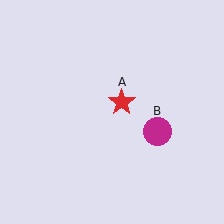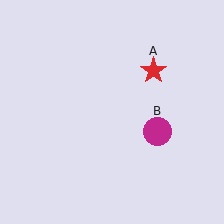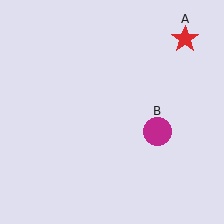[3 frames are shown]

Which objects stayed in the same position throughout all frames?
Magenta circle (object B) remained stationary.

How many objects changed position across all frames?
1 object changed position: red star (object A).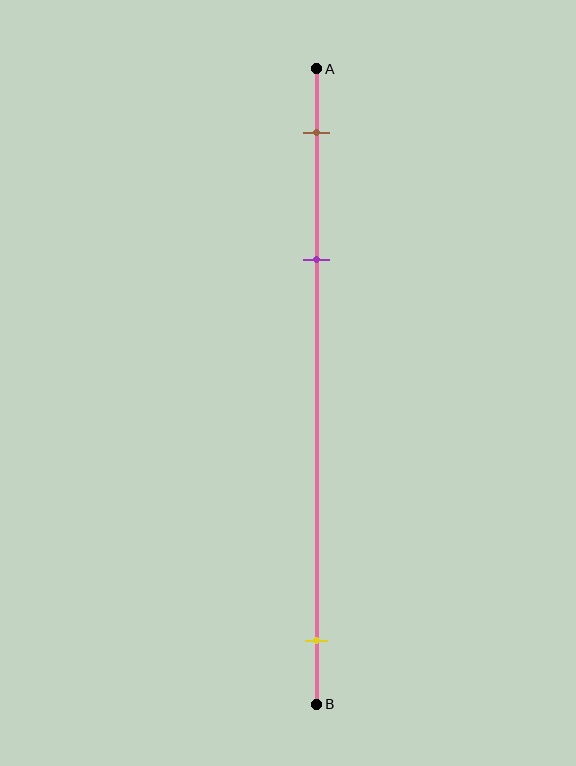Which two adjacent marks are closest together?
The brown and purple marks are the closest adjacent pair.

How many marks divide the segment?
There are 3 marks dividing the segment.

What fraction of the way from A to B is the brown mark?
The brown mark is approximately 10% (0.1) of the way from A to B.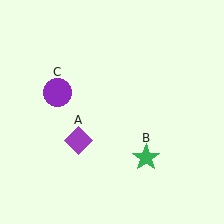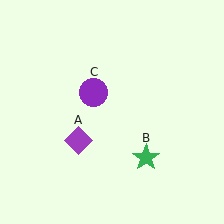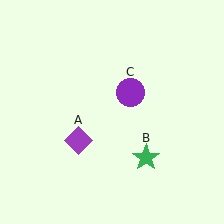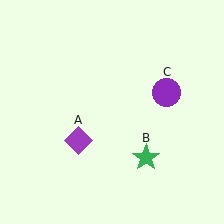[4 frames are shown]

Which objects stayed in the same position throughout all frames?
Purple diamond (object A) and green star (object B) remained stationary.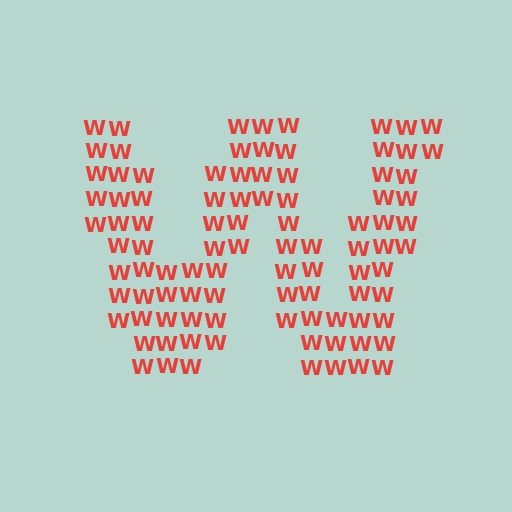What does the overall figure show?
The overall figure shows the letter W.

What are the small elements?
The small elements are letter W's.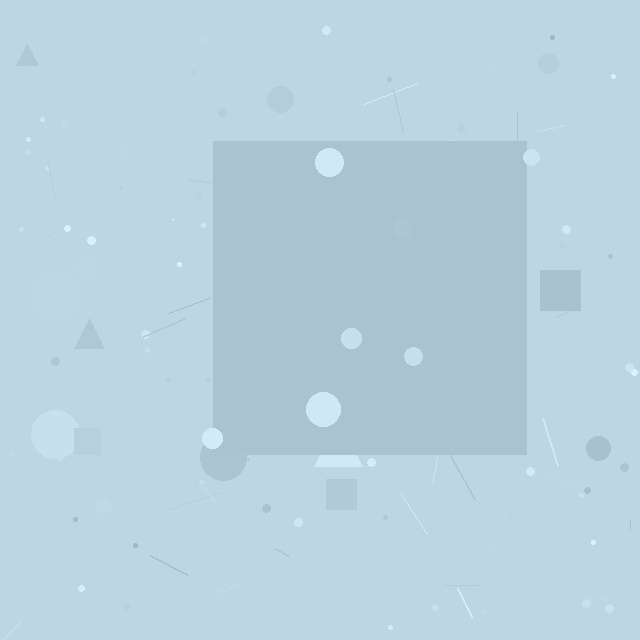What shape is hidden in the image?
A square is hidden in the image.